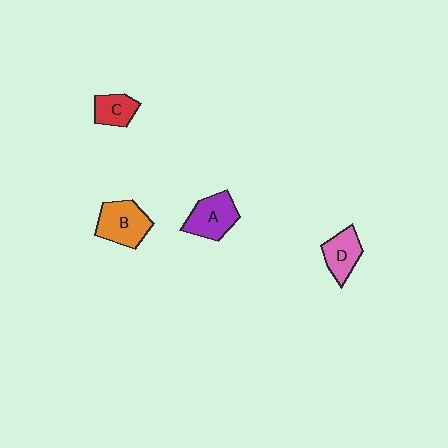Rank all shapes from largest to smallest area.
From largest to smallest: B (orange), A (purple), D (pink), C (red).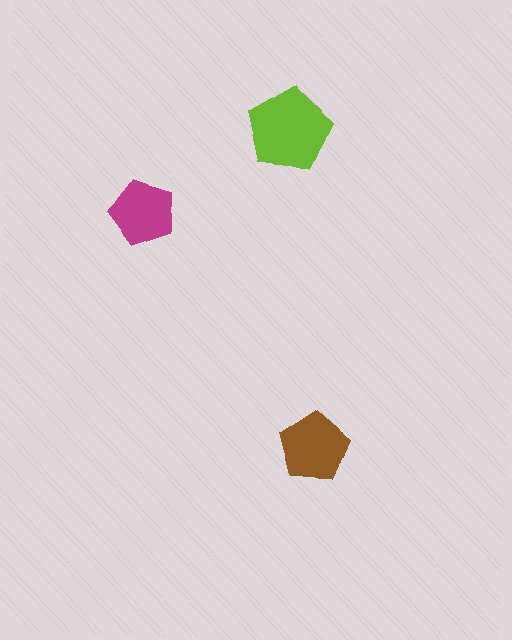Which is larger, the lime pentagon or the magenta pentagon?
The lime one.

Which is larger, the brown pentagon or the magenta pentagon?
The brown one.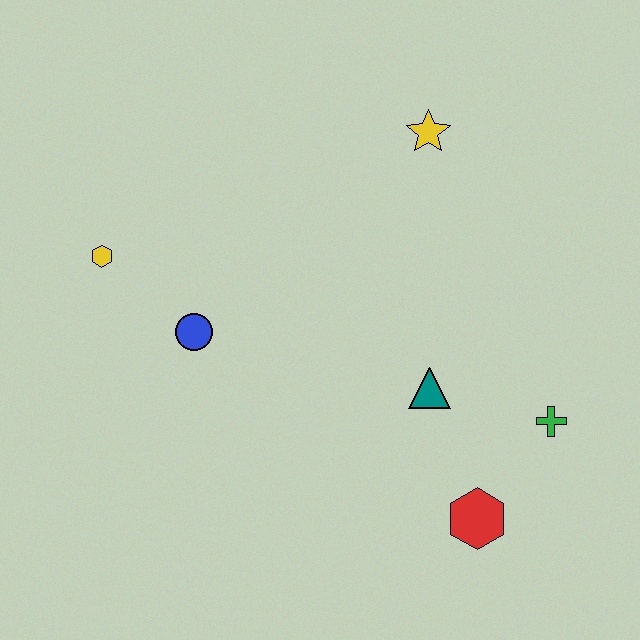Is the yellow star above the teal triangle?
Yes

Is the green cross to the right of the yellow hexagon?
Yes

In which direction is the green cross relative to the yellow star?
The green cross is below the yellow star.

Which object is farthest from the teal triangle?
The yellow hexagon is farthest from the teal triangle.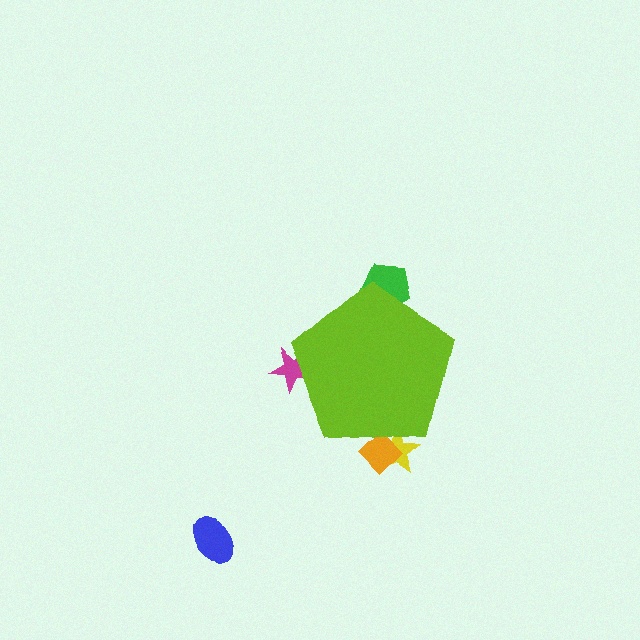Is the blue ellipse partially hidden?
No, the blue ellipse is fully visible.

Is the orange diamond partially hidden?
Yes, the orange diamond is partially hidden behind the lime pentagon.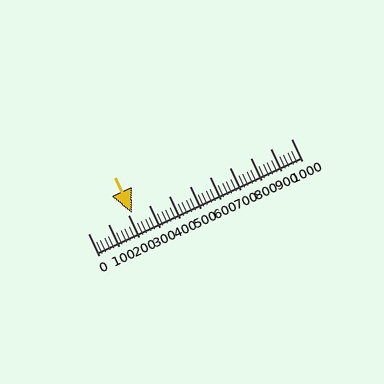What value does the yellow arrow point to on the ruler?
The yellow arrow points to approximately 218.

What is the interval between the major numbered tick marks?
The major tick marks are spaced 100 units apart.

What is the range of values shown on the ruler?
The ruler shows values from 0 to 1000.